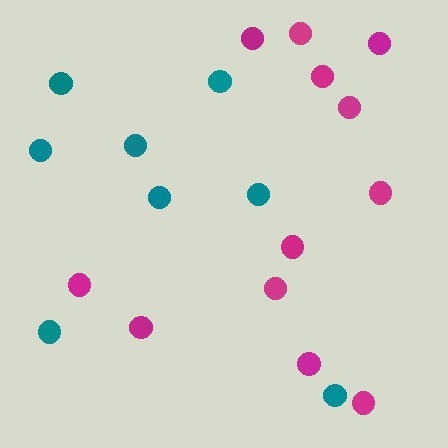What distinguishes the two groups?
There are 2 groups: one group of teal circles (8) and one group of magenta circles (12).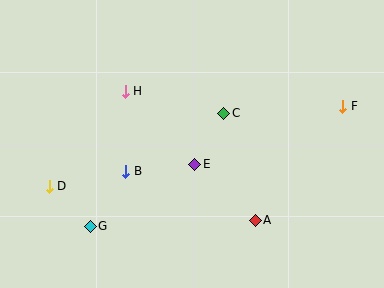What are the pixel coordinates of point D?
Point D is at (49, 186).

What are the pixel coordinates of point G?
Point G is at (90, 226).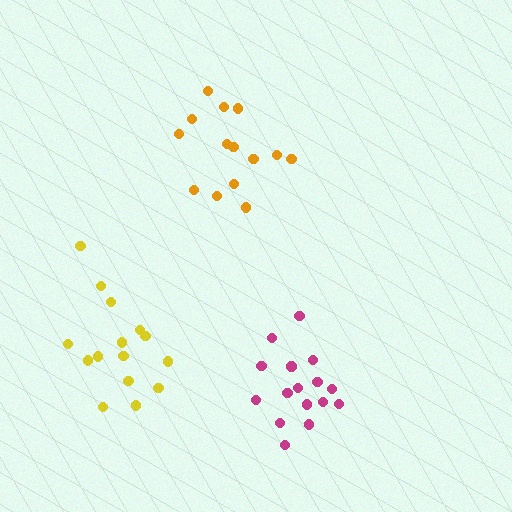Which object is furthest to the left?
The yellow cluster is leftmost.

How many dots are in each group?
Group 1: 14 dots, Group 2: 15 dots, Group 3: 16 dots (45 total).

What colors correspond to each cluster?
The clusters are colored: orange, yellow, magenta.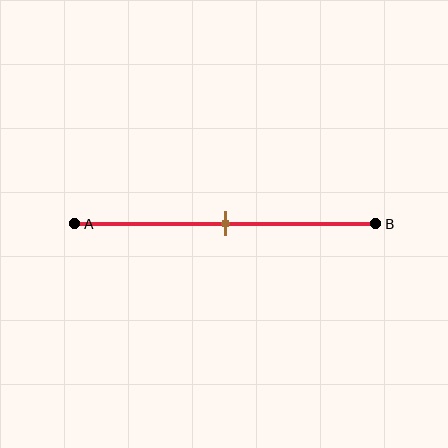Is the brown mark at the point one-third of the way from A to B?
No, the mark is at about 50% from A, not at the 33% one-third point.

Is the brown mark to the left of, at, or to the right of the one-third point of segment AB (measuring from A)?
The brown mark is to the right of the one-third point of segment AB.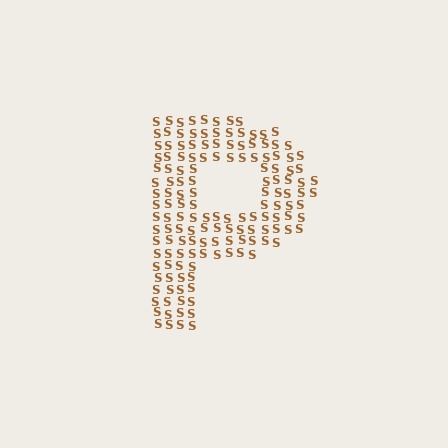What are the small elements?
The small elements are letter S's.